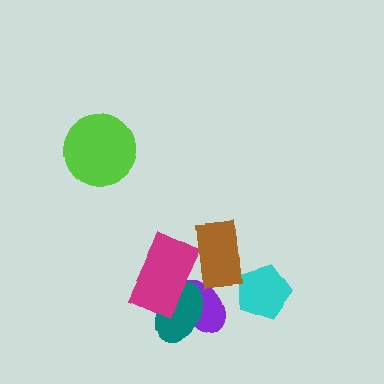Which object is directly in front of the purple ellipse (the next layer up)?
The teal ellipse is directly in front of the purple ellipse.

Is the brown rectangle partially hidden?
No, no other shape covers it.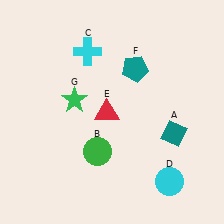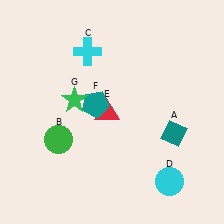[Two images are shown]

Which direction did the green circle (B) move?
The green circle (B) moved left.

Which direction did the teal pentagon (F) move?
The teal pentagon (F) moved left.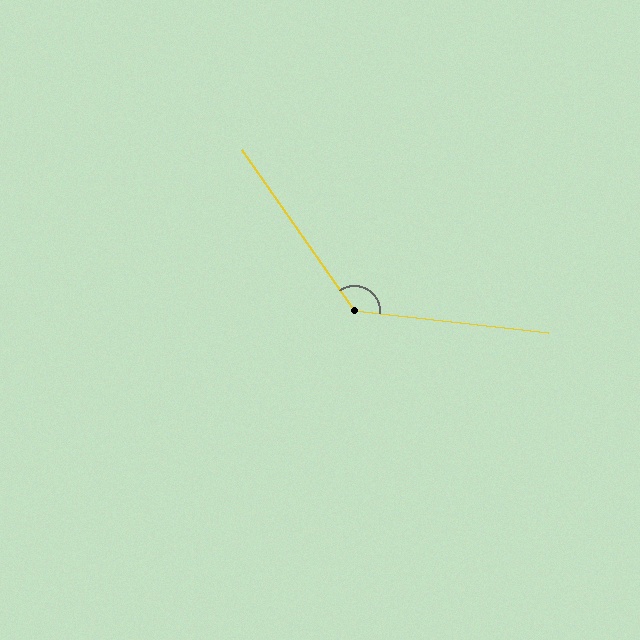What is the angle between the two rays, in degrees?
Approximately 131 degrees.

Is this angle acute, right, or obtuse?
It is obtuse.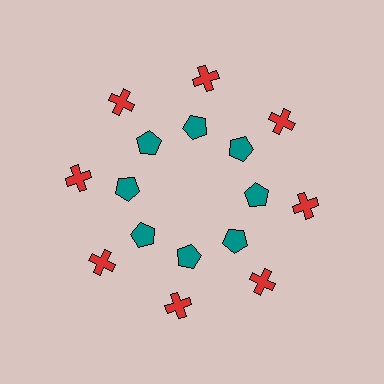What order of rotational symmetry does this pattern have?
This pattern has 8-fold rotational symmetry.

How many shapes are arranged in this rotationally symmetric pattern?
There are 16 shapes, arranged in 8 groups of 2.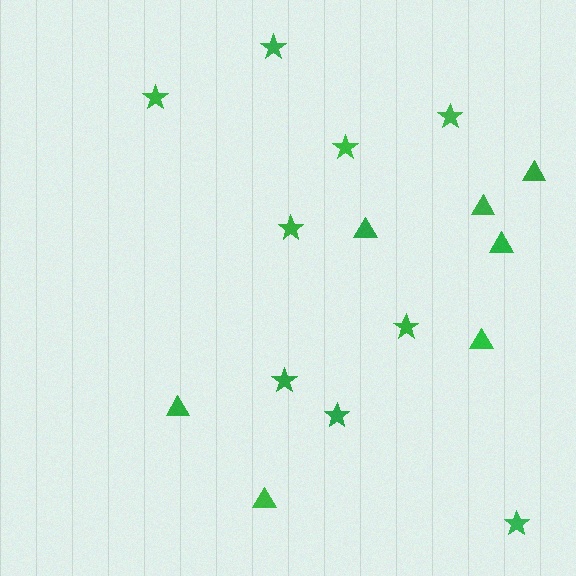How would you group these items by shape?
There are 2 groups: one group of stars (9) and one group of triangles (7).